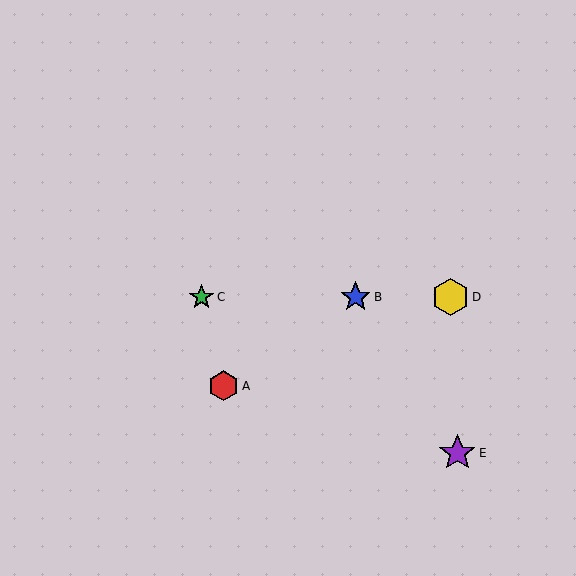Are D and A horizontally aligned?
No, D is at y≈297 and A is at y≈386.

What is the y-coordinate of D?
Object D is at y≈297.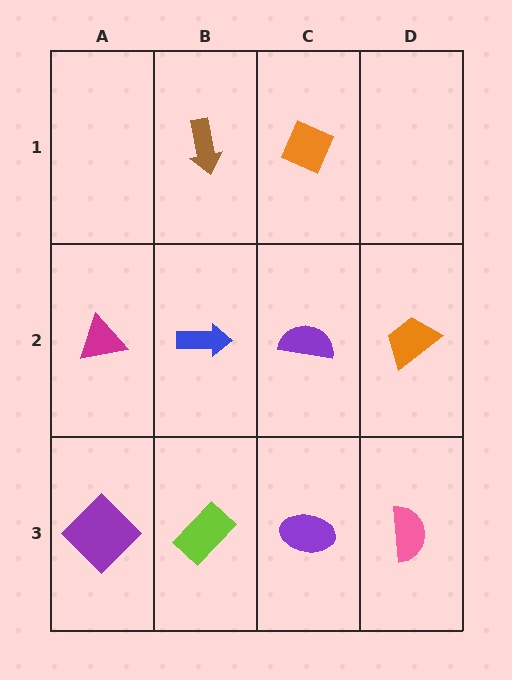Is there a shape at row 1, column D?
No, that cell is empty.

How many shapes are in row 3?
4 shapes.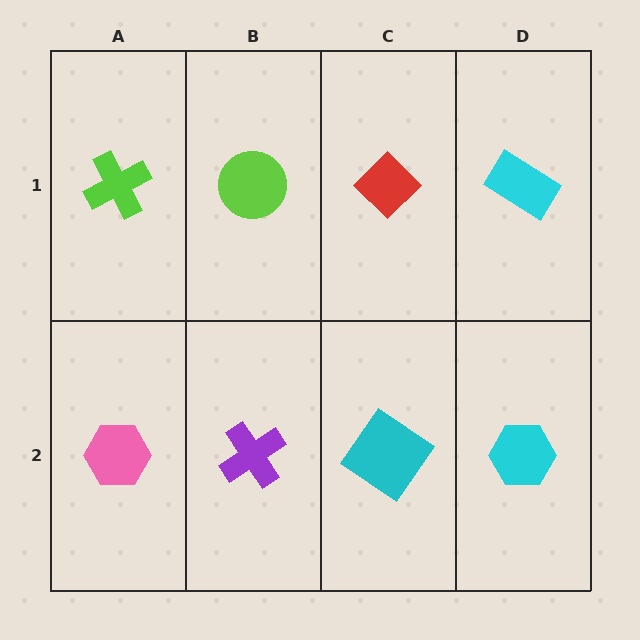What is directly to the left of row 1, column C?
A lime circle.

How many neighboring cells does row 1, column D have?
2.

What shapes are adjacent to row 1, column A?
A pink hexagon (row 2, column A), a lime circle (row 1, column B).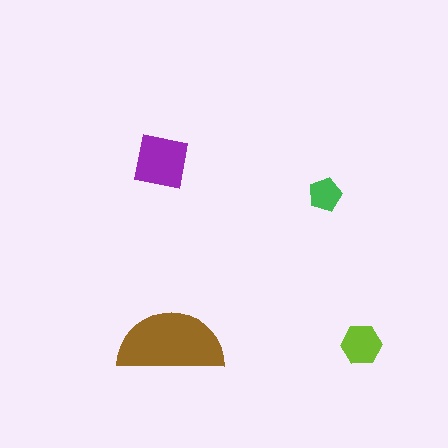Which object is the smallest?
The green pentagon.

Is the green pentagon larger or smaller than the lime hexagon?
Smaller.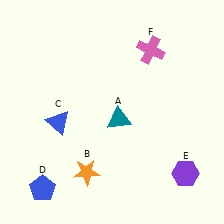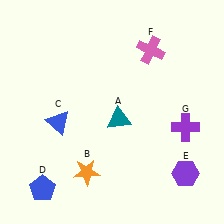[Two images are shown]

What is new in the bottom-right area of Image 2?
A purple cross (G) was added in the bottom-right area of Image 2.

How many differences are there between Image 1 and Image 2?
There is 1 difference between the two images.